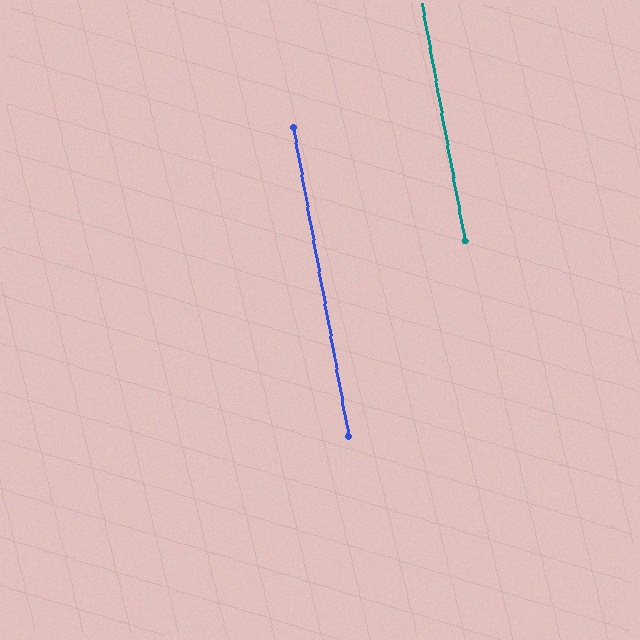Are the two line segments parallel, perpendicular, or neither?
Parallel — their directions differ by only 0.2°.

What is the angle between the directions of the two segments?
Approximately 0 degrees.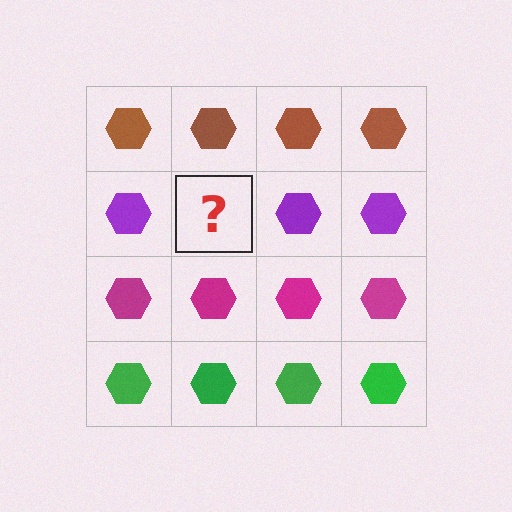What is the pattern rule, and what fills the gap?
The rule is that each row has a consistent color. The gap should be filled with a purple hexagon.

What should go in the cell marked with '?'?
The missing cell should contain a purple hexagon.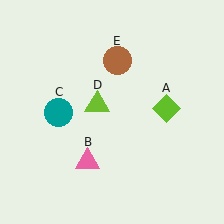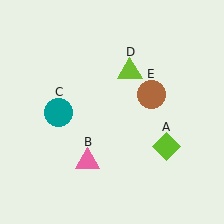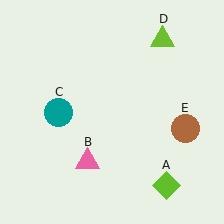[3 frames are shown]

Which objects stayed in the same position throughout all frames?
Pink triangle (object B) and teal circle (object C) remained stationary.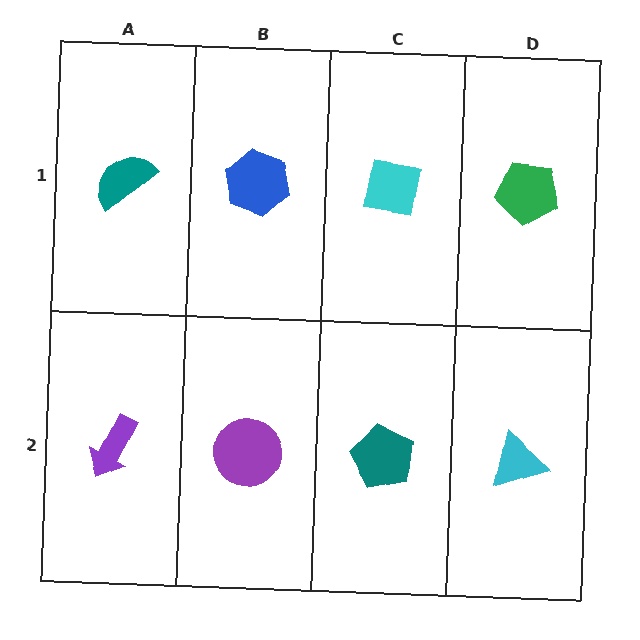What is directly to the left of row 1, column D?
A cyan square.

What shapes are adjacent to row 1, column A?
A purple arrow (row 2, column A), a blue hexagon (row 1, column B).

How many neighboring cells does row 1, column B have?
3.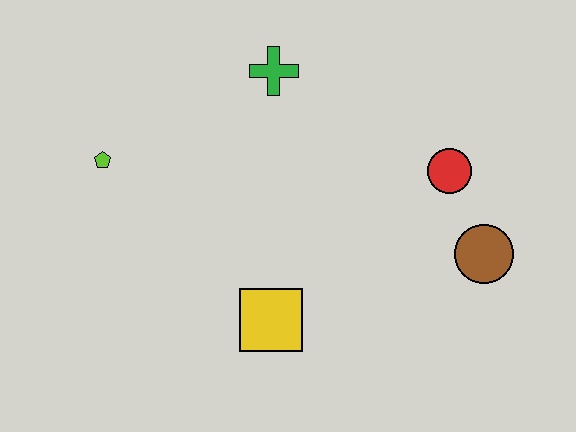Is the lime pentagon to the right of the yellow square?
No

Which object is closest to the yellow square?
The brown circle is closest to the yellow square.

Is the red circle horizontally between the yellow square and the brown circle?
Yes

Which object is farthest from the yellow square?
The green cross is farthest from the yellow square.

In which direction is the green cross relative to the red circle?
The green cross is to the left of the red circle.